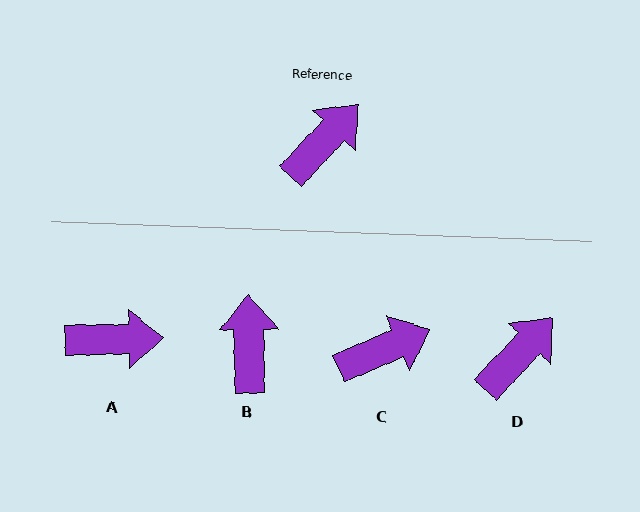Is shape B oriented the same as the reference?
No, it is off by about 44 degrees.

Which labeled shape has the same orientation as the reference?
D.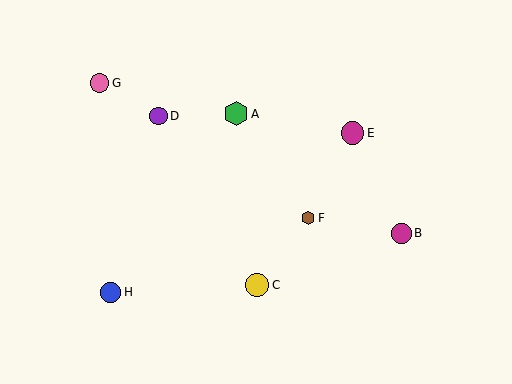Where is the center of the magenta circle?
The center of the magenta circle is at (401, 233).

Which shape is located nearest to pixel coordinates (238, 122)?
The green hexagon (labeled A) at (236, 114) is nearest to that location.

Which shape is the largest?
The green hexagon (labeled A) is the largest.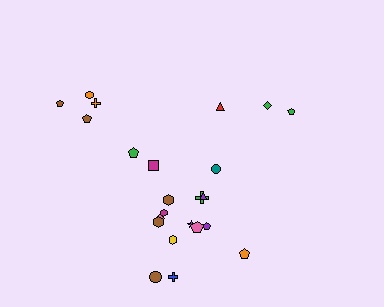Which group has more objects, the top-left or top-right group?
The top-left group.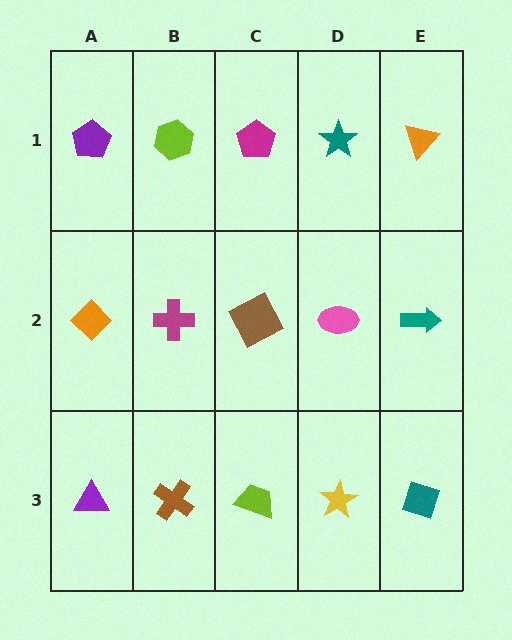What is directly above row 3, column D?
A pink ellipse.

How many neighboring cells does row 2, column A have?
3.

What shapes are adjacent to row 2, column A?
A purple pentagon (row 1, column A), a purple triangle (row 3, column A), a magenta cross (row 2, column B).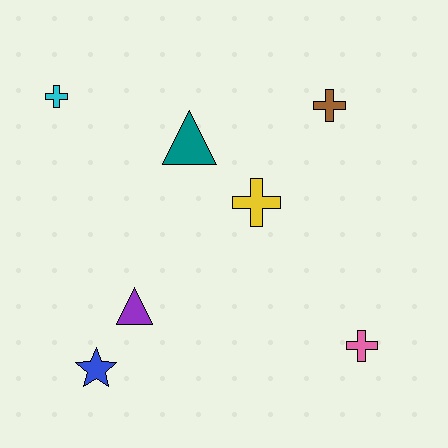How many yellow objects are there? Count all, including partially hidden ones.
There is 1 yellow object.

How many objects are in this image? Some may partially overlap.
There are 7 objects.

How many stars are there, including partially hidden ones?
There is 1 star.